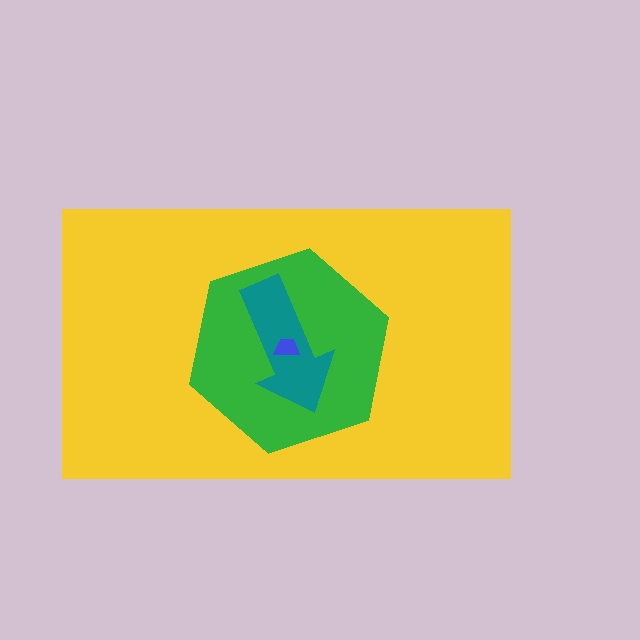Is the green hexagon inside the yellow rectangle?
Yes.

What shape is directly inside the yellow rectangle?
The green hexagon.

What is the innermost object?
The blue trapezoid.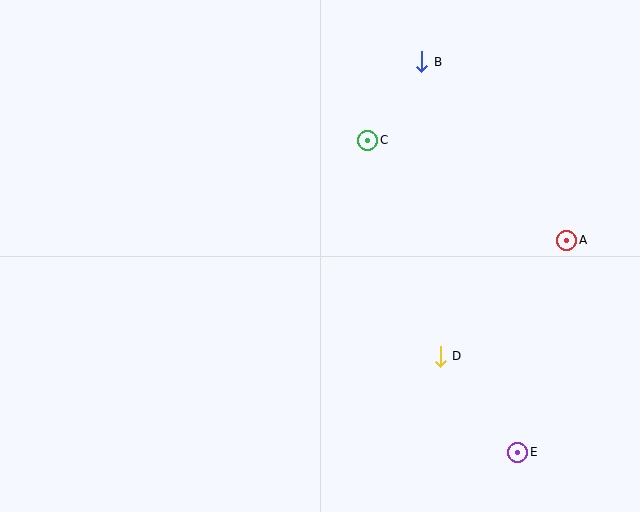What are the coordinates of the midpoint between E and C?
The midpoint between E and C is at (443, 296).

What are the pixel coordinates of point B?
Point B is at (422, 62).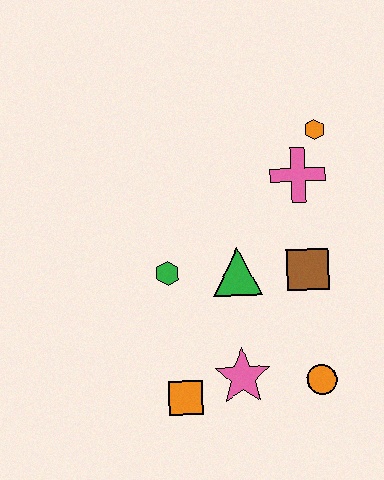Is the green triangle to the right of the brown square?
No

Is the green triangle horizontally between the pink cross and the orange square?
Yes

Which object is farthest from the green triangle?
The orange hexagon is farthest from the green triangle.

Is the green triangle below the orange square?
No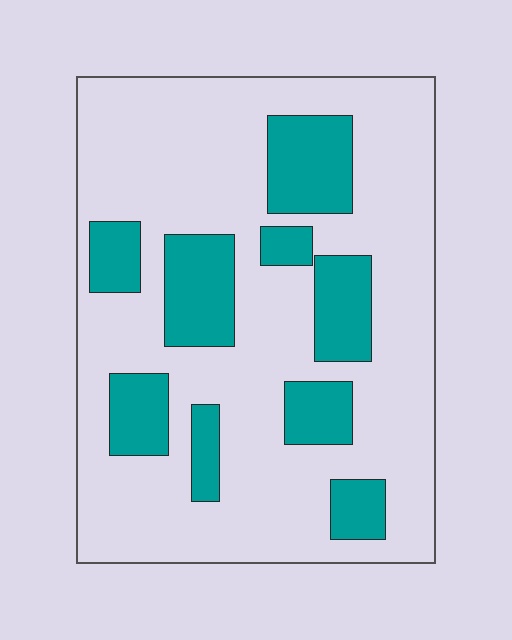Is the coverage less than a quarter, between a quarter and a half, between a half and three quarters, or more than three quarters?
Between a quarter and a half.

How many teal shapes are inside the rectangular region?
9.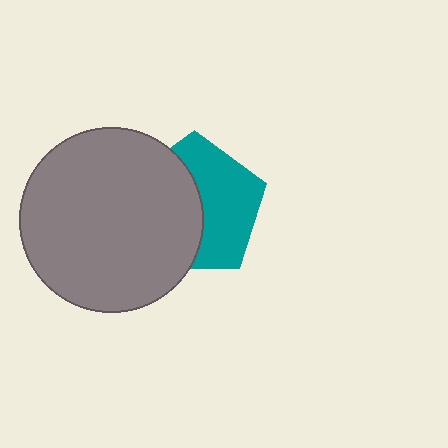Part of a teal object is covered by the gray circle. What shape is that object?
It is a pentagon.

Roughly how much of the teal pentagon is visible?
About half of it is visible (roughly 50%).